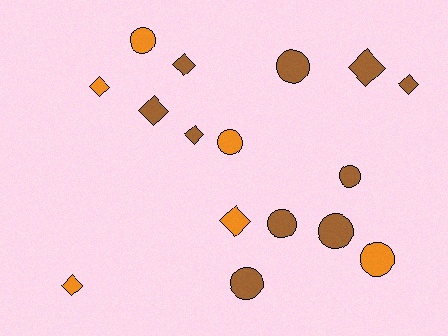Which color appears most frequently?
Brown, with 10 objects.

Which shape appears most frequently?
Diamond, with 8 objects.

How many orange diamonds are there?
There are 3 orange diamonds.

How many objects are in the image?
There are 16 objects.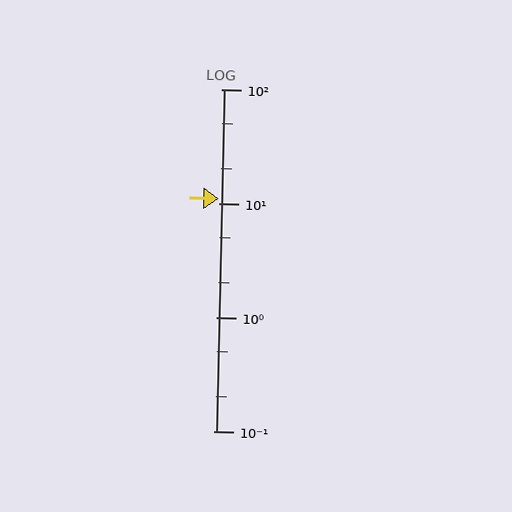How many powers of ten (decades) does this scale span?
The scale spans 3 decades, from 0.1 to 100.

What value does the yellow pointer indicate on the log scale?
The pointer indicates approximately 11.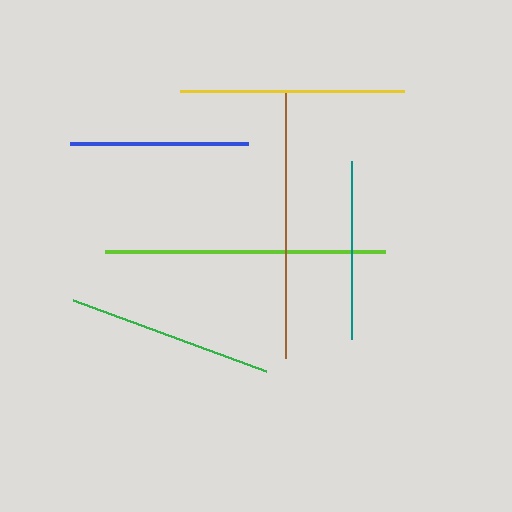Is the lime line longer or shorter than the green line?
The lime line is longer than the green line.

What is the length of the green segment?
The green segment is approximately 207 pixels long.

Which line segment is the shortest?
The blue line is the shortest at approximately 178 pixels.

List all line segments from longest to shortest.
From longest to shortest: lime, brown, yellow, green, teal, blue.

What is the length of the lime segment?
The lime segment is approximately 280 pixels long.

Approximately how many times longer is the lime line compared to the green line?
The lime line is approximately 1.4 times the length of the green line.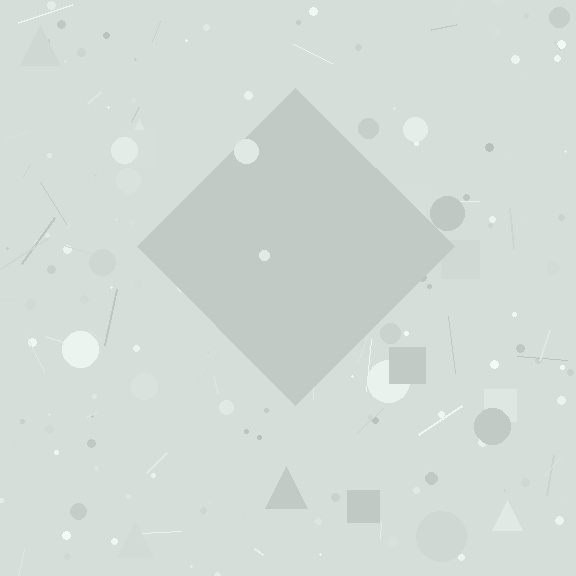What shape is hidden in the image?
A diamond is hidden in the image.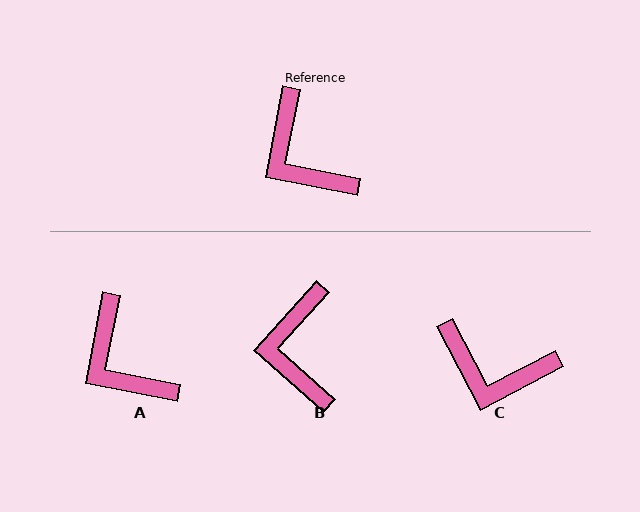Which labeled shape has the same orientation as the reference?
A.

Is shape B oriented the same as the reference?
No, it is off by about 31 degrees.